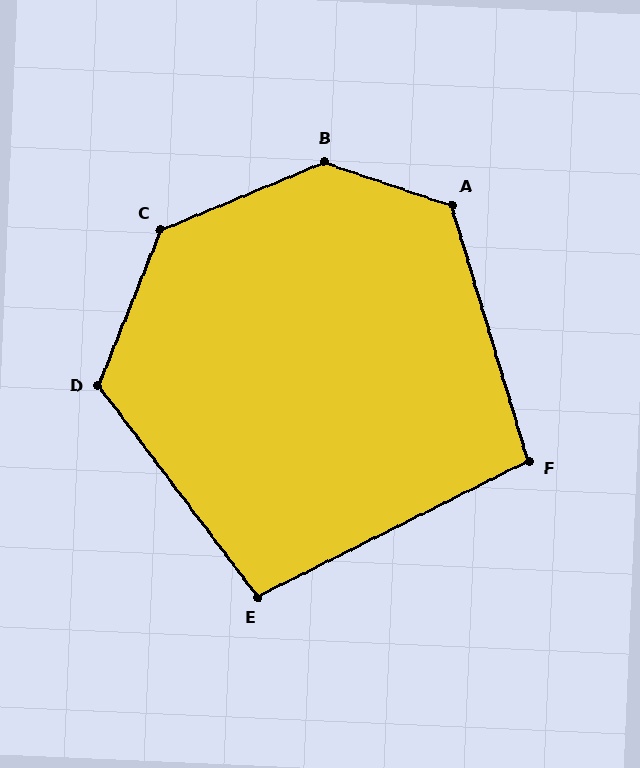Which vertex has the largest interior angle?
B, at approximately 139 degrees.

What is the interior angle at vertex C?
Approximately 134 degrees (obtuse).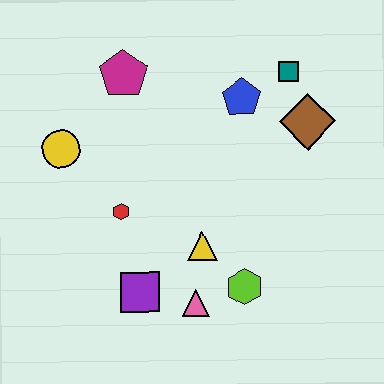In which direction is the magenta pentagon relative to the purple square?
The magenta pentagon is above the purple square.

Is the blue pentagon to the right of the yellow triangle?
Yes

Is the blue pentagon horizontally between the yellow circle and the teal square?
Yes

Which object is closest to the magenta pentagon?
The yellow circle is closest to the magenta pentagon.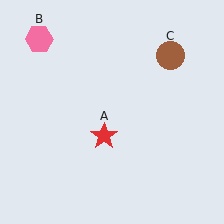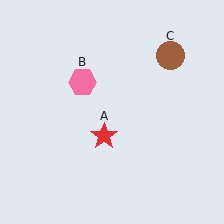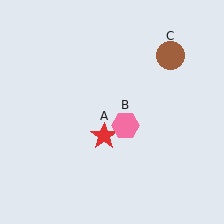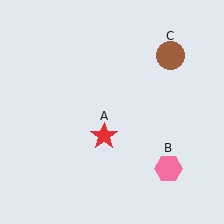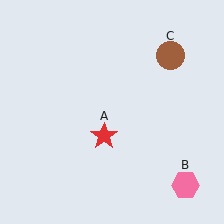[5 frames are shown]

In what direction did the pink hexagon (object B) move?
The pink hexagon (object B) moved down and to the right.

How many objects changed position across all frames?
1 object changed position: pink hexagon (object B).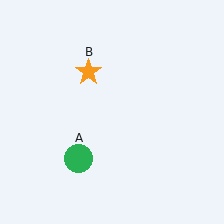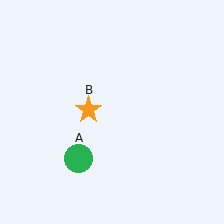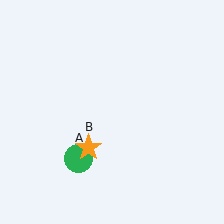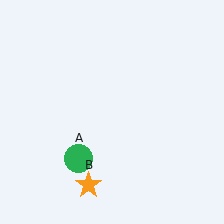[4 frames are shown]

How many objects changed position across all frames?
1 object changed position: orange star (object B).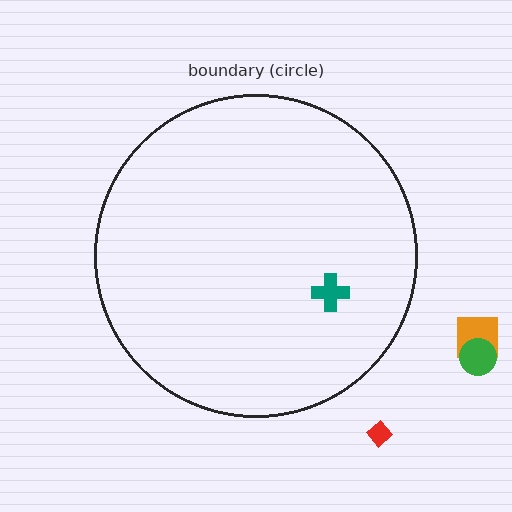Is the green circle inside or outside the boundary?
Outside.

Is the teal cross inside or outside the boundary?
Inside.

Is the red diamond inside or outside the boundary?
Outside.